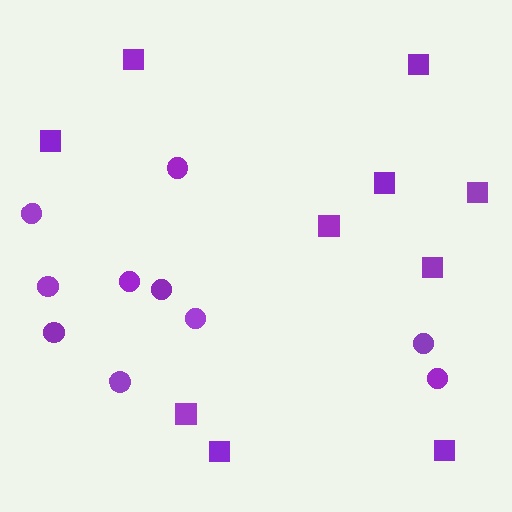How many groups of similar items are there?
There are 2 groups: one group of squares (10) and one group of circles (10).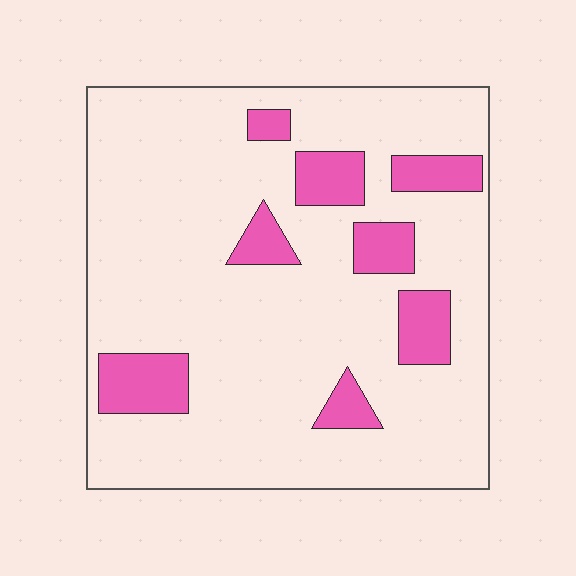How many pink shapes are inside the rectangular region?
8.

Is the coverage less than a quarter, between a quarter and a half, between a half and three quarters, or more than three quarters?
Less than a quarter.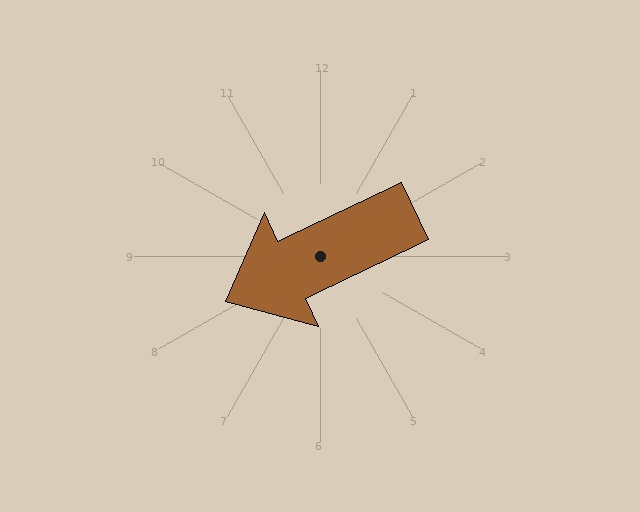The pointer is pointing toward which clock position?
Roughly 8 o'clock.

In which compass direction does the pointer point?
Southwest.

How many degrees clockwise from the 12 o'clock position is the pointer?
Approximately 244 degrees.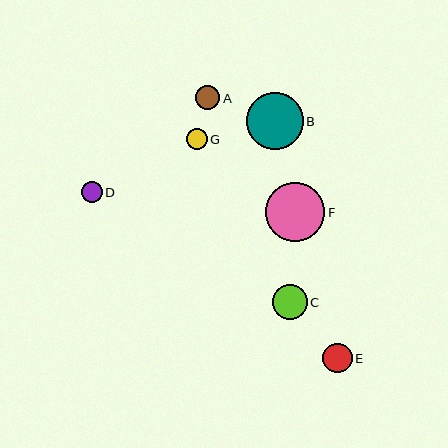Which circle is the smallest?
Circle D is the smallest with a size of approximately 21 pixels.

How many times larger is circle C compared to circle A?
Circle C is approximately 1.4 times the size of circle A.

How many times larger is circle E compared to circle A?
Circle E is approximately 1.2 times the size of circle A.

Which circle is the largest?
Circle F is the largest with a size of approximately 59 pixels.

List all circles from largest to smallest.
From largest to smallest: F, B, C, E, A, G, D.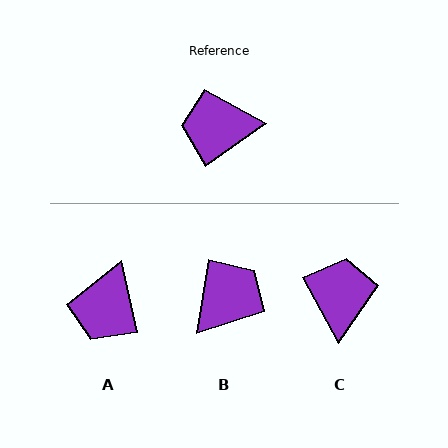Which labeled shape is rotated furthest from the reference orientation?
B, about 134 degrees away.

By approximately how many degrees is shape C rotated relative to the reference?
Approximately 97 degrees clockwise.